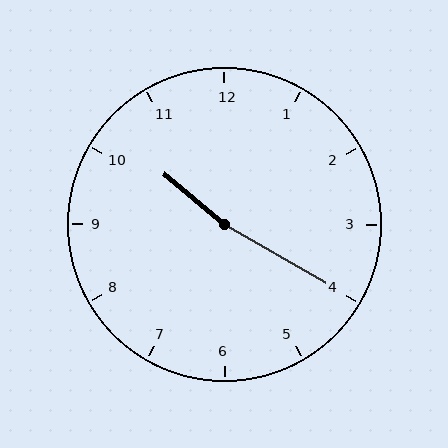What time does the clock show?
10:20.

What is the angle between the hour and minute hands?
Approximately 170 degrees.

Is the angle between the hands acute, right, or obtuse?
It is obtuse.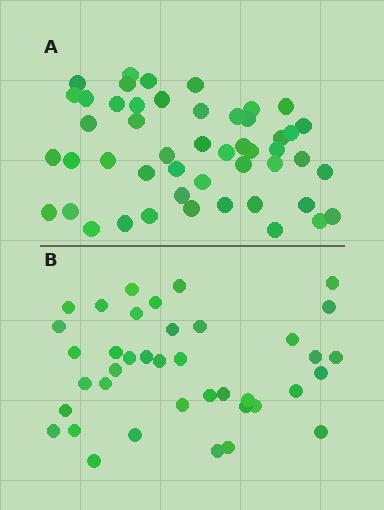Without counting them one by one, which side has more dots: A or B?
Region A (the top region) has more dots.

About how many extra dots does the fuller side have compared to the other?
Region A has roughly 10 or so more dots than region B.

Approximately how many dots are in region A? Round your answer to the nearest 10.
About 50 dots. (The exact count is 49, which rounds to 50.)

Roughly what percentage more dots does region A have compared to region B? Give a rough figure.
About 25% more.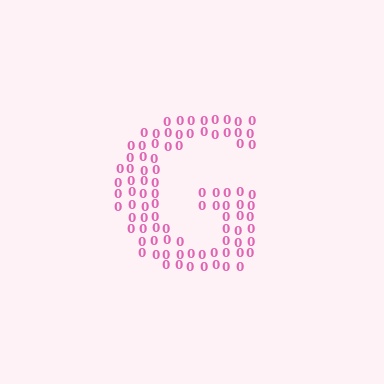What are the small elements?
The small elements are digit 0's.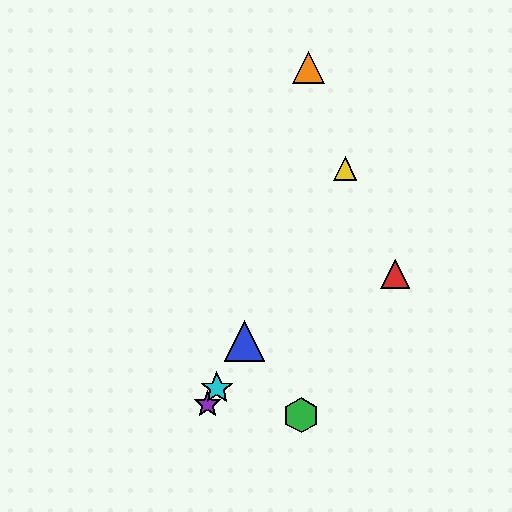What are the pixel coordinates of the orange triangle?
The orange triangle is at (309, 67).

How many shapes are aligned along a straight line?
4 shapes (the blue triangle, the yellow triangle, the purple star, the cyan star) are aligned along a straight line.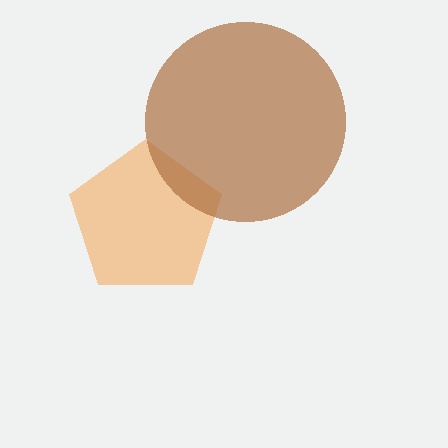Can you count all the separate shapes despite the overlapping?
Yes, there are 2 separate shapes.